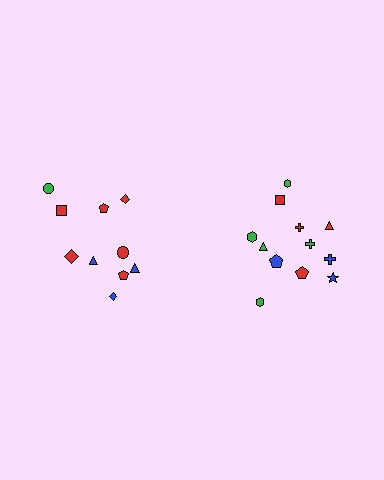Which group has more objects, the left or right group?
The right group.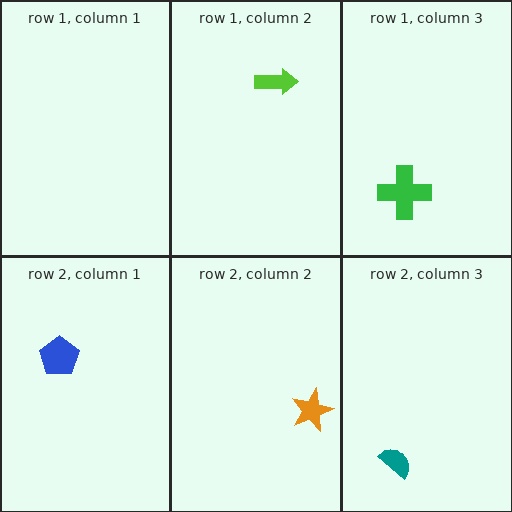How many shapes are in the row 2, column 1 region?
1.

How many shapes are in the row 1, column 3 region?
1.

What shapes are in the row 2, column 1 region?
The blue pentagon.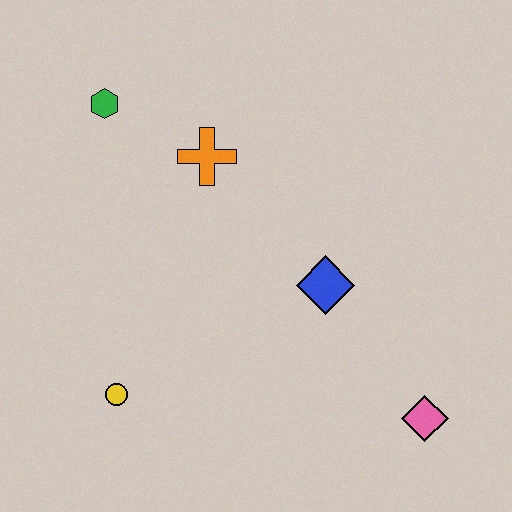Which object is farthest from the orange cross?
The pink diamond is farthest from the orange cross.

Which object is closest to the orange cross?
The green hexagon is closest to the orange cross.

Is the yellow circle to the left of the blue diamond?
Yes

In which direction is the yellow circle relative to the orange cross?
The yellow circle is below the orange cross.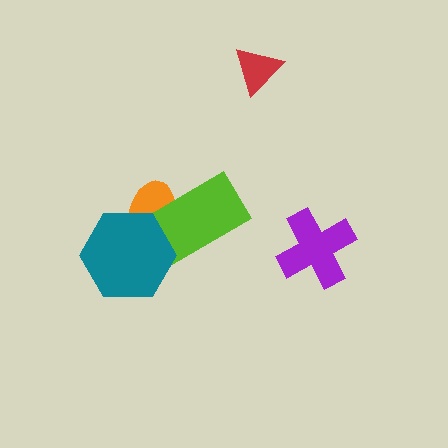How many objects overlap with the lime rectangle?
2 objects overlap with the lime rectangle.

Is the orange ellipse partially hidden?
Yes, it is partially covered by another shape.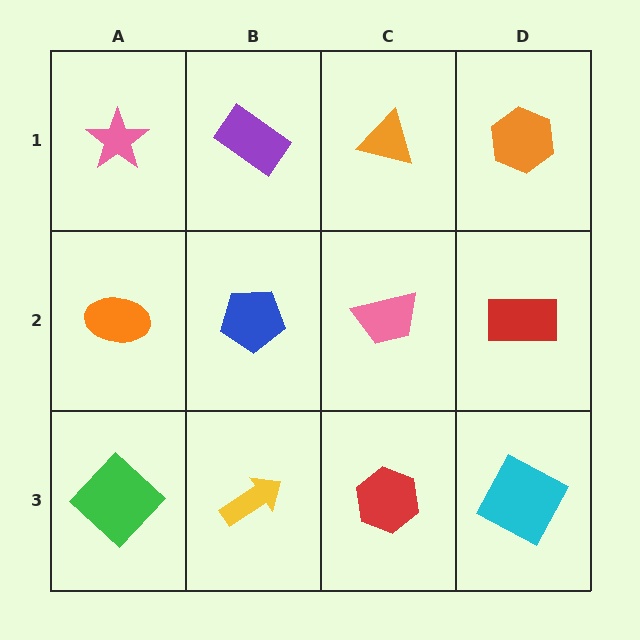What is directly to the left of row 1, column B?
A pink star.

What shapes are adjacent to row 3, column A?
An orange ellipse (row 2, column A), a yellow arrow (row 3, column B).